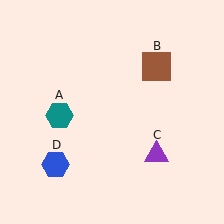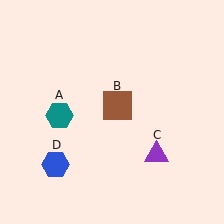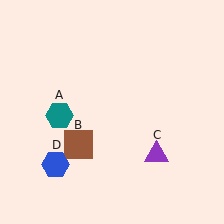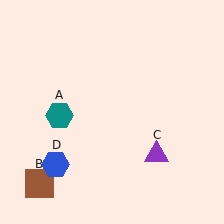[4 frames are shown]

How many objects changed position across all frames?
1 object changed position: brown square (object B).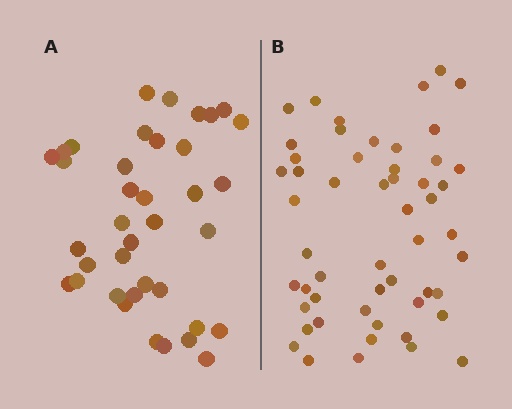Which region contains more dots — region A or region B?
Region B (the right region) has more dots.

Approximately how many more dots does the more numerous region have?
Region B has approximately 15 more dots than region A.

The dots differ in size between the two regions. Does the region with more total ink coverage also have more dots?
No. Region A has more total ink coverage because its dots are larger, but region B actually contains more individual dots. Total area can be misleading — the number of items is what matters here.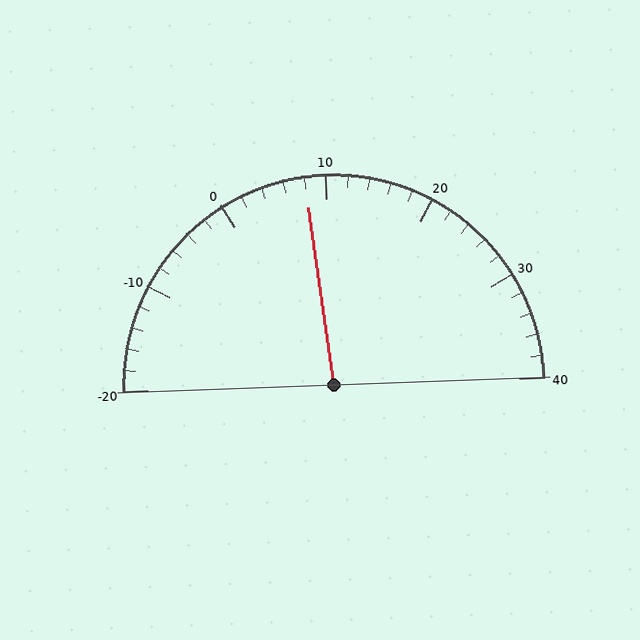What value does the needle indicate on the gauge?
The needle indicates approximately 8.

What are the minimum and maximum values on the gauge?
The gauge ranges from -20 to 40.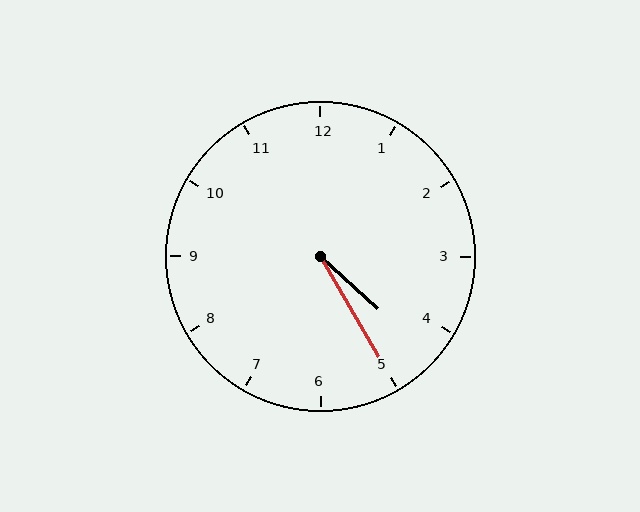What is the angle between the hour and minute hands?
Approximately 18 degrees.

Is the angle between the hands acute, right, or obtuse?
It is acute.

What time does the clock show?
4:25.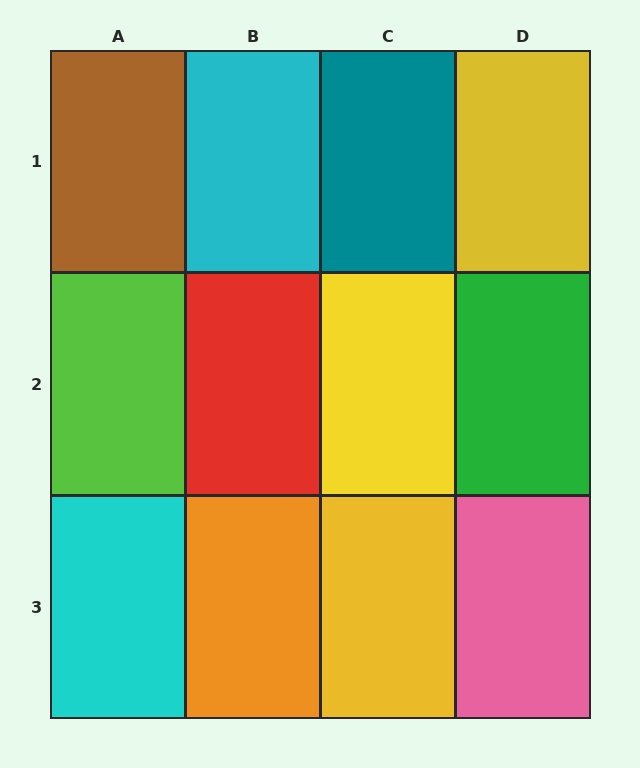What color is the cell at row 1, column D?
Yellow.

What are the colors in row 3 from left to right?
Cyan, orange, yellow, pink.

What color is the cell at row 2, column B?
Red.